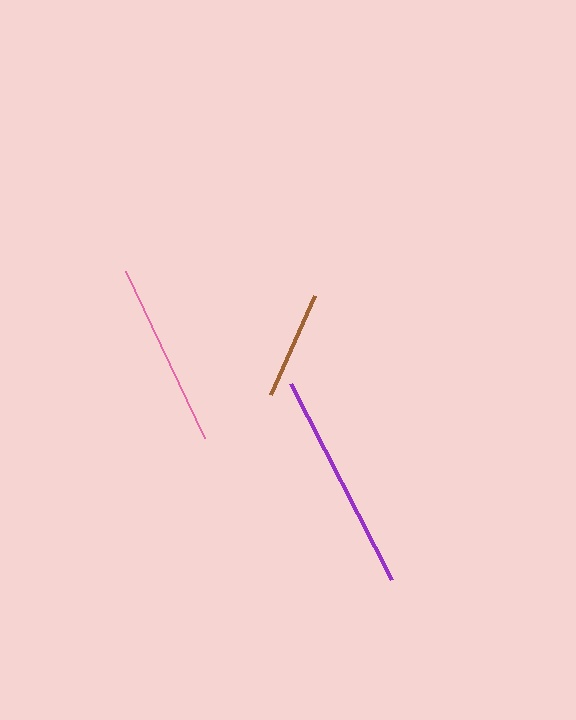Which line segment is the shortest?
The brown line is the shortest at approximately 108 pixels.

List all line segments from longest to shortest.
From longest to shortest: purple, pink, brown.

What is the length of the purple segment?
The purple segment is approximately 221 pixels long.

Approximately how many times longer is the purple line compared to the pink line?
The purple line is approximately 1.2 times the length of the pink line.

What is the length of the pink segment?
The pink segment is approximately 186 pixels long.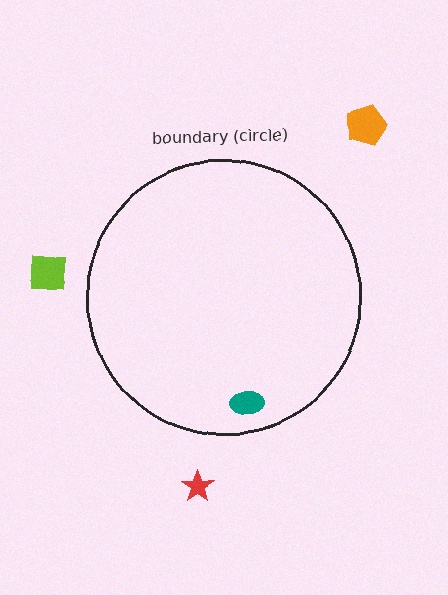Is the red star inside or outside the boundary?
Outside.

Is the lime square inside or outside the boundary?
Outside.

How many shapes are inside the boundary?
1 inside, 3 outside.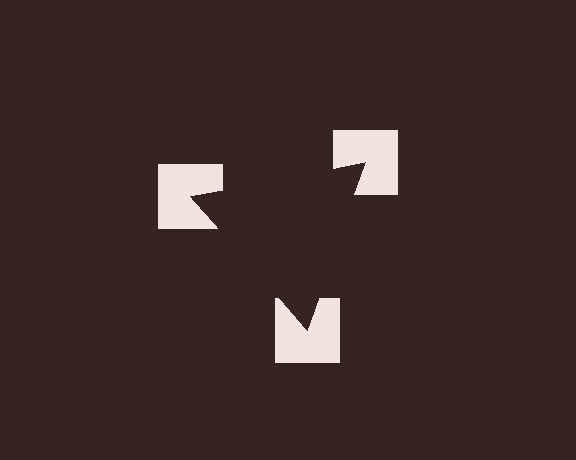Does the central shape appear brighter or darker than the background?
It typically appears slightly darker than the background, even though no actual brightness change is drawn.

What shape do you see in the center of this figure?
An illusory triangle — its edges are inferred from the aligned wedge cuts in the notched squares, not physically drawn.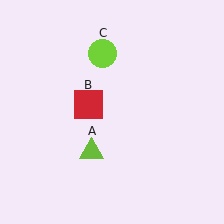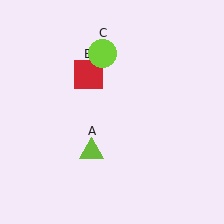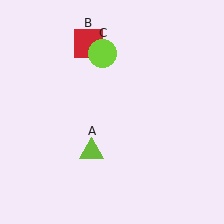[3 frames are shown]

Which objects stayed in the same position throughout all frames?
Lime triangle (object A) and lime circle (object C) remained stationary.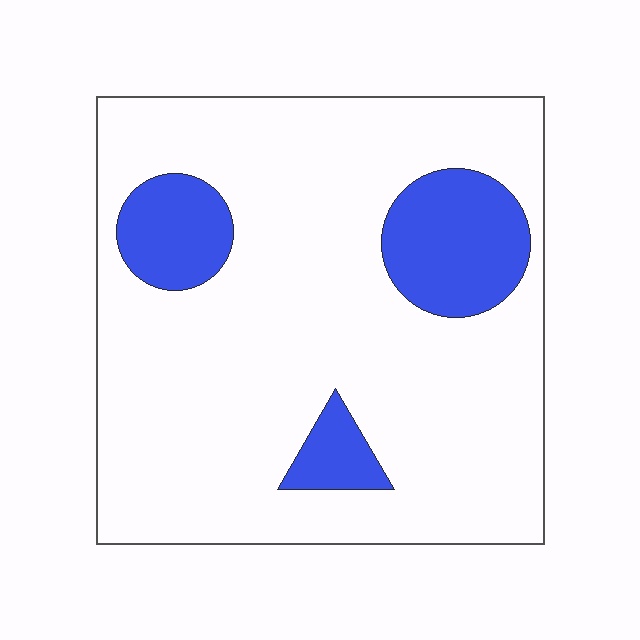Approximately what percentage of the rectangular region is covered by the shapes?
Approximately 15%.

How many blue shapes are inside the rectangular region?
3.